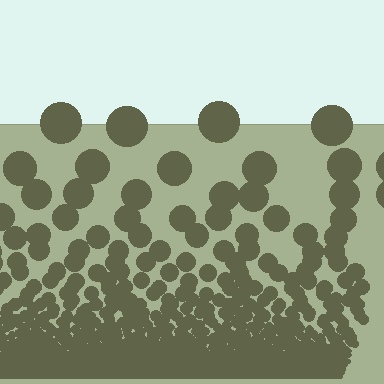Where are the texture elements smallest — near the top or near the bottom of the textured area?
Near the bottom.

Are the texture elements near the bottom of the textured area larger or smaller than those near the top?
Smaller. The gradient is inverted — elements near the bottom are smaller and denser.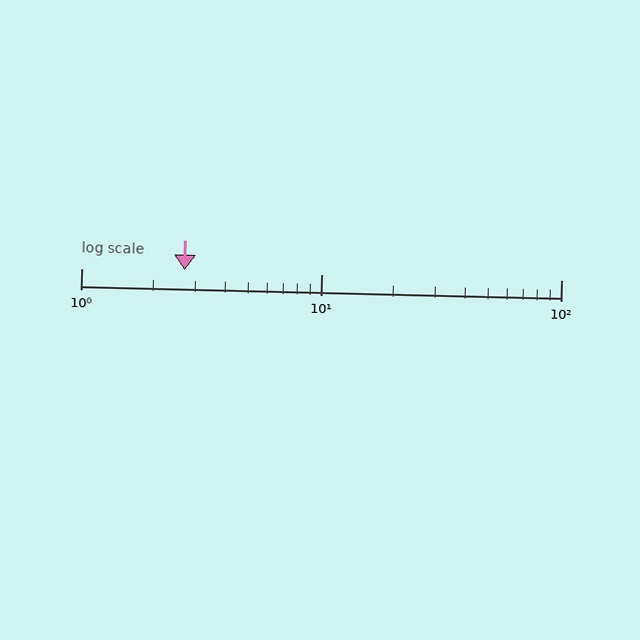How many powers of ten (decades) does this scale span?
The scale spans 2 decades, from 1 to 100.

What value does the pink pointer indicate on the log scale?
The pointer indicates approximately 2.7.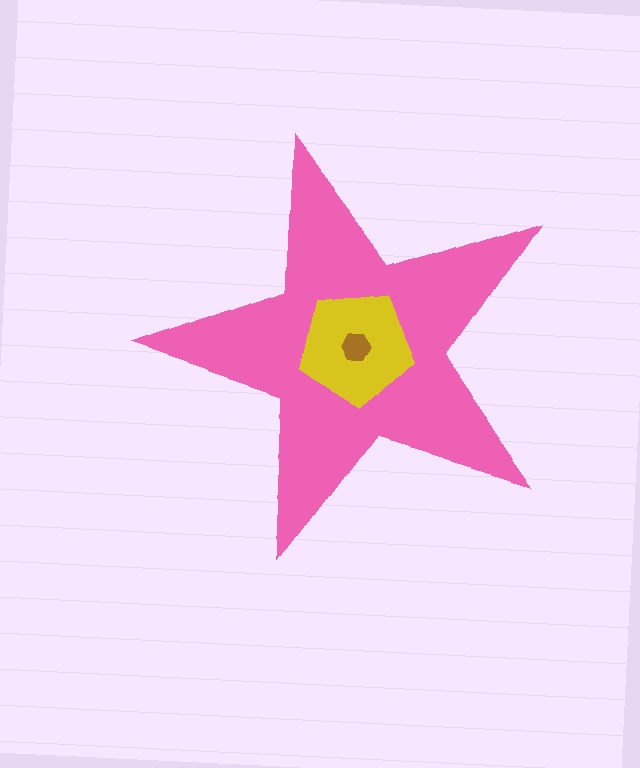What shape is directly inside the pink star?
The yellow pentagon.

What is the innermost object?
The brown hexagon.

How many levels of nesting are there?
3.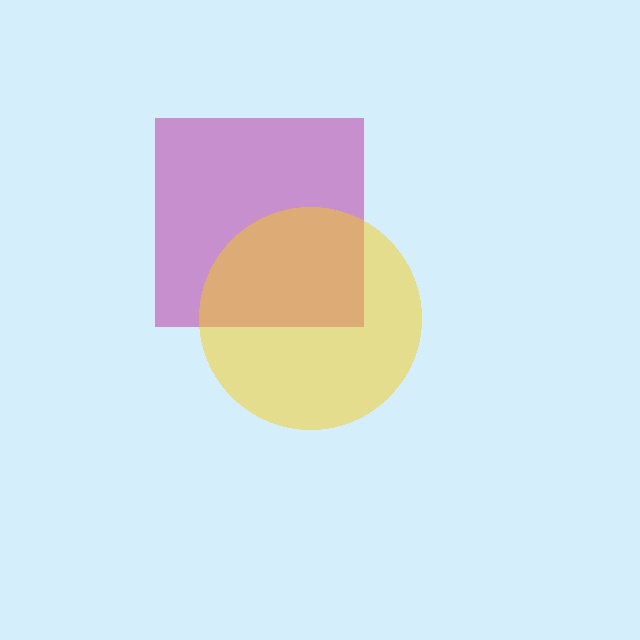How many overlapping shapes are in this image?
There are 2 overlapping shapes in the image.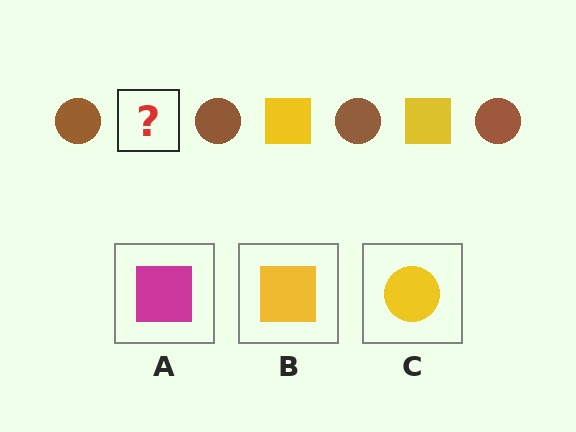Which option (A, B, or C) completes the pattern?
B.